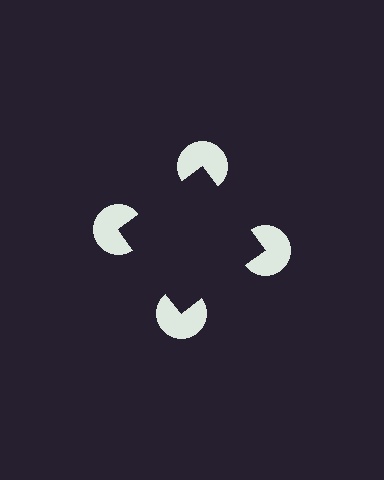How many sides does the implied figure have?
4 sides.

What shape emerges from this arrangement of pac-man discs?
An illusory square — its edges are inferred from the aligned wedge cuts in the pac-man discs, not physically drawn.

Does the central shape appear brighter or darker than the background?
It typically appears slightly darker than the background, even though no actual brightness change is drawn.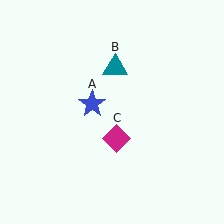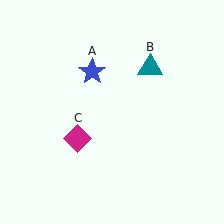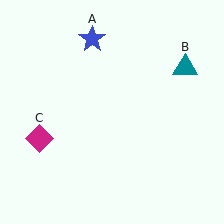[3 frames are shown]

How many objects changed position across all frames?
3 objects changed position: blue star (object A), teal triangle (object B), magenta diamond (object C).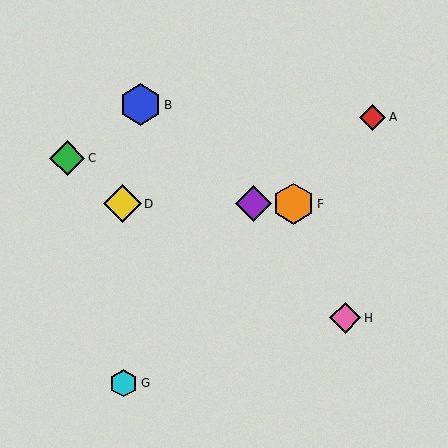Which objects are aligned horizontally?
Objects D, E, F are aligned horizontally.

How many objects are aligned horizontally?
3 objects (D, E, F) are aligned horizontally.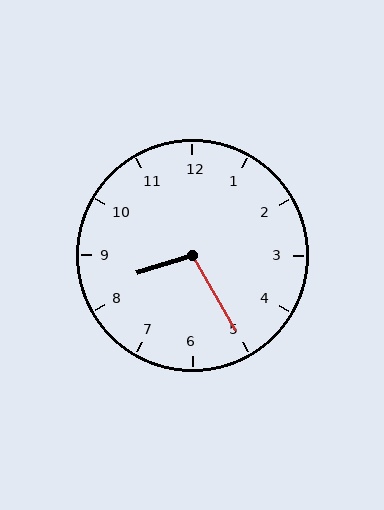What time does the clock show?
8:25.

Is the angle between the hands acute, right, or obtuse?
It is obtuse.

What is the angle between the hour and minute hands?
Approximately 102 degrees.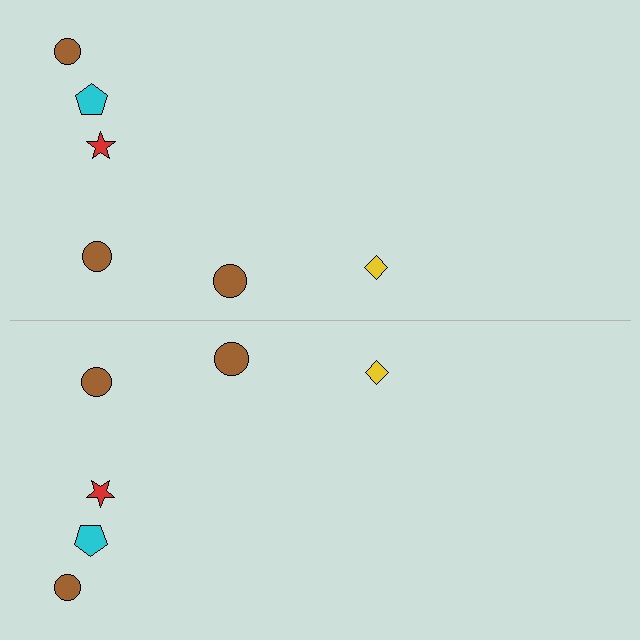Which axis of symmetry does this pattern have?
The pattern has a horizontal axis of symmetry running through the center of the image.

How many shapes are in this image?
There are 12 shapes in this image.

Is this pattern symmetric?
Yes, this pattern has bilateral (reflection) symmetry.